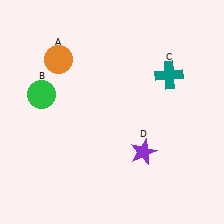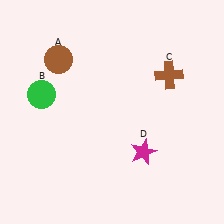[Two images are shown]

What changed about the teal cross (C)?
In Image 1, C is teal. In Image 2, it changed to brown.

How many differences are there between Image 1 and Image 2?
There are 3 differences between the two images.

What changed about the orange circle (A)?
In Image 1, A is orange. In Image 2, it changed to brown.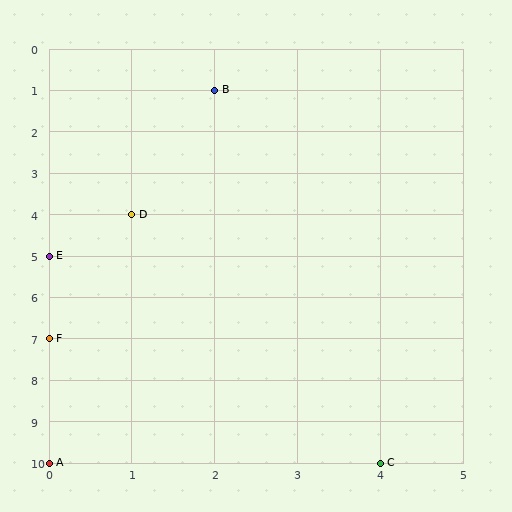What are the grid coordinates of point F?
Point F is at grid coordinates (0, 7).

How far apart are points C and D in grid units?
Points C and D are 3 columns and 6 rows apart (about 6.7 grid units diagonally).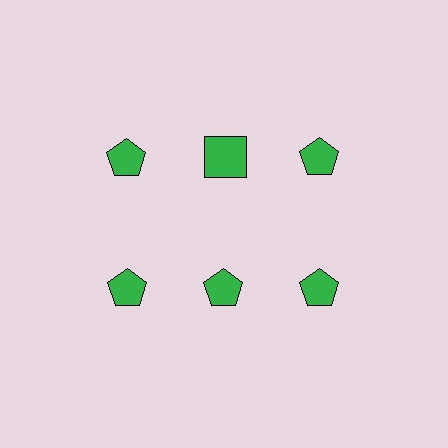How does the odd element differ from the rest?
It has a different shape: square instead of pentagon.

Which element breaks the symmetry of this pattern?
The green square in the top row, second from left column breaks the symmetry. All other shapes are green pentagons.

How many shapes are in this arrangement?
There are 6 shapes arranged in a grid pattern.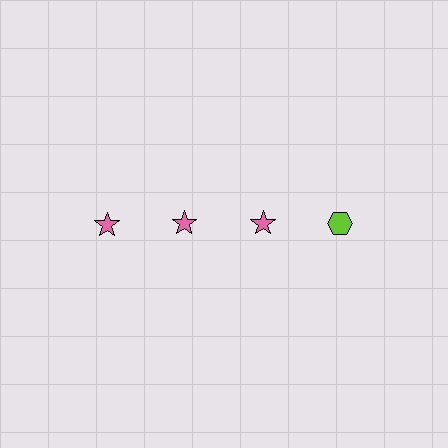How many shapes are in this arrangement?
There are 4 shapes arranged in a grid pattern.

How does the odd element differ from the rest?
It differs in both color (lime instead of pink) and shape (hexagon instead of star).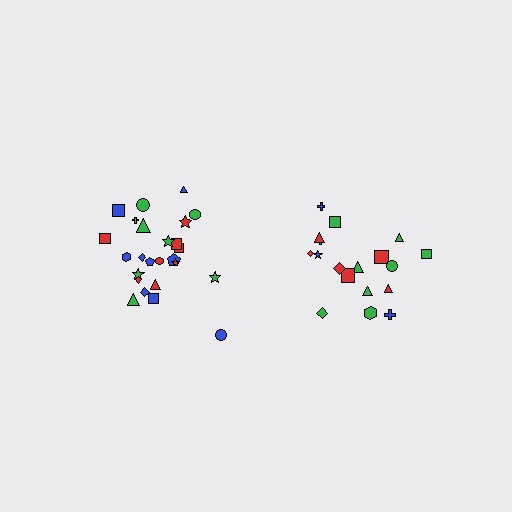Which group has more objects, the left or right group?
The left group.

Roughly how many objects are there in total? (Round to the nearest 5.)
Roughly 45 objects in total.